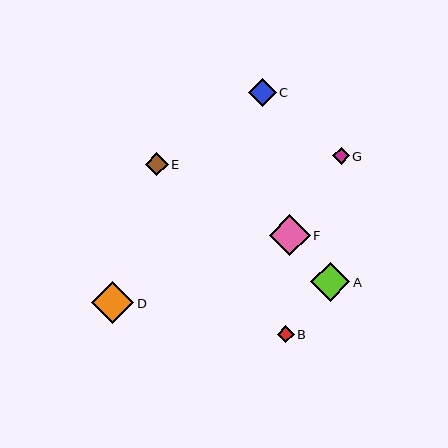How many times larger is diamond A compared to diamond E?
Diamond A is approximately 1.7 times the size of diamond E.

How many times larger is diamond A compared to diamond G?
Diamond A is approximately 2.4 times the size of diamond G.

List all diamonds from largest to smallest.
From largest to smallest: D, F, A, C, E, G, B.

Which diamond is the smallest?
Diamond B is the smallest with a size of approximately 16 pixels.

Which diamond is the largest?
Diamond D is the largest with a size of approximately 42 pixels.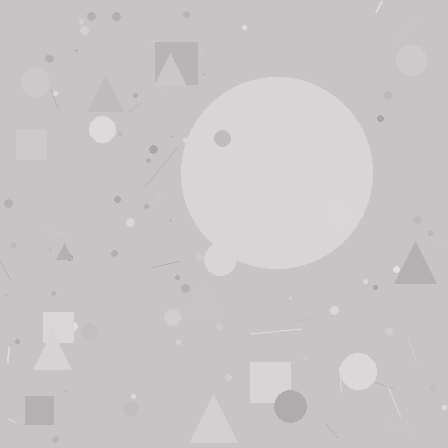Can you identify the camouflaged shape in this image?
The camouflaged shape is a circle.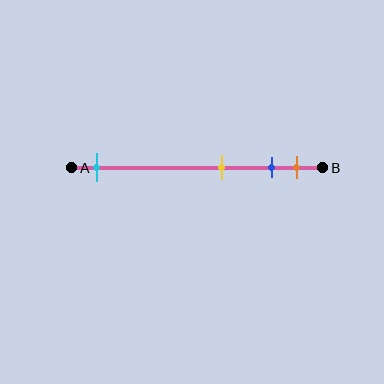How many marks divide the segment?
There are 4 marks dividing the segment.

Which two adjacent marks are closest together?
The blue and orange marks are the closest adjacent pair.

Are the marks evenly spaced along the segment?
No, the marks are not evenly spaced.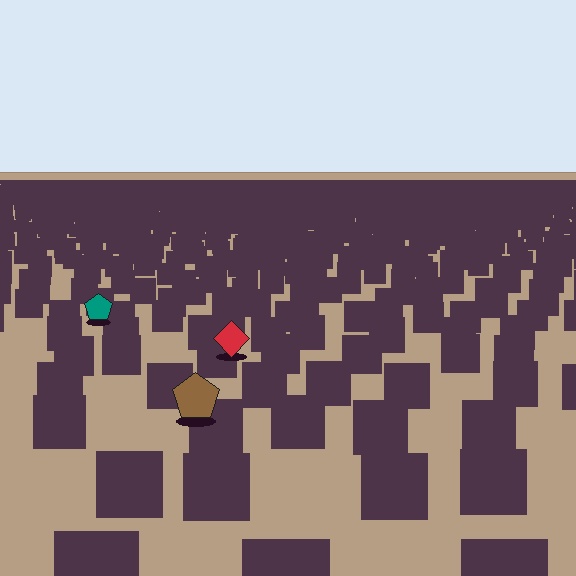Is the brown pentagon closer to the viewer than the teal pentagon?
Yes. The brown pentagon is closer — you can tell from the texture gradient: the ground texture is coarser near it.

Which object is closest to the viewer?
The brown pentagon is closest. The texture marks near it are larger and more spread out.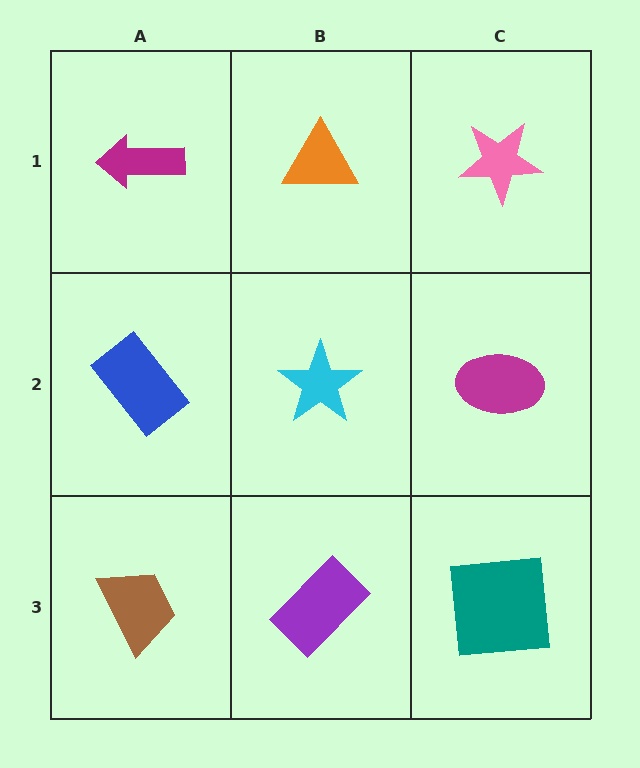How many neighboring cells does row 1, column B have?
3.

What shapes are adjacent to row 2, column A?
A magenta arrow (row 1, column A), a brown trapezoid (row 3, column A), a cyan star (row 2, column B).